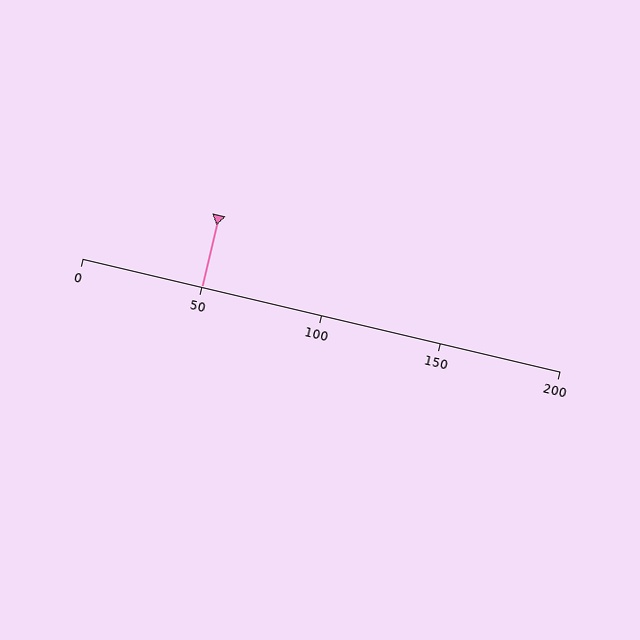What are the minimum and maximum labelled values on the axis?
The axis runs from 0 to 200.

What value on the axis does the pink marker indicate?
The marker indicates approximately 50.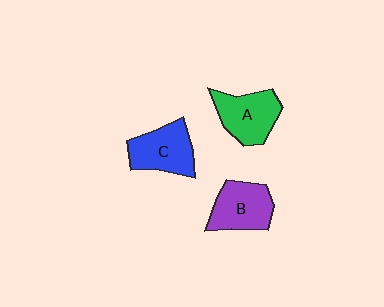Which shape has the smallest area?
Shape B (purple).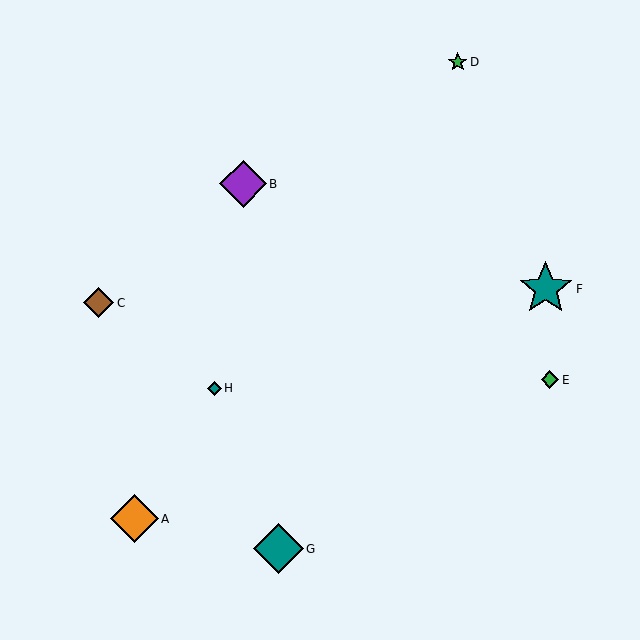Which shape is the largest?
The teal star (labeled F) is the largest.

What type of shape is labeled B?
Shape B is a purple diamond.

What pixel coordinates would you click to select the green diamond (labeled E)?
Click at (550, 380) to select the green diamond E.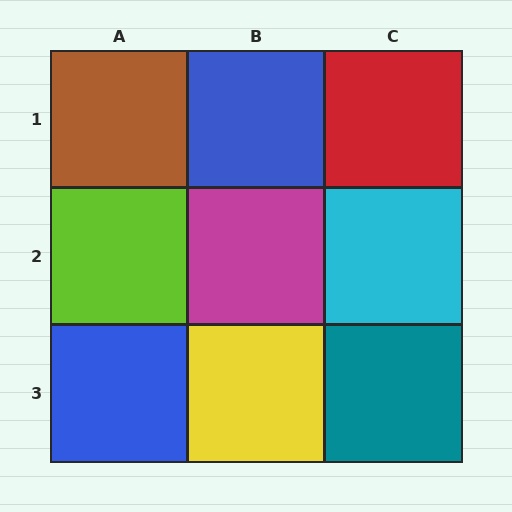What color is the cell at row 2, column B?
Magenta.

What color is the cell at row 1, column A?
Brown.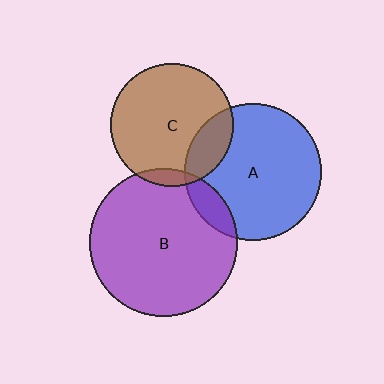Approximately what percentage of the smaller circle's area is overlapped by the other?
Approximately 20%.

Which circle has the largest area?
Circle B (purple).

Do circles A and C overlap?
Yes.